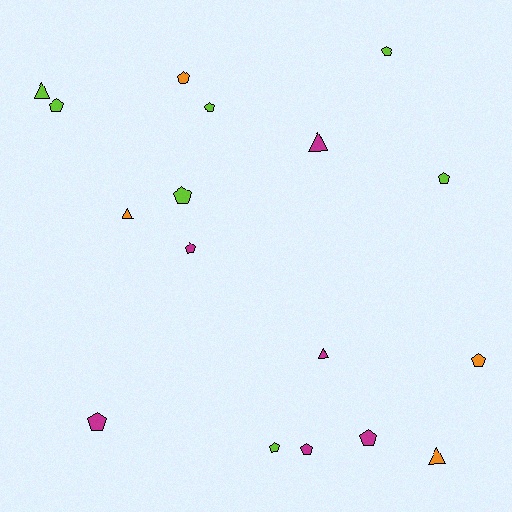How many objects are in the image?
There are 17 objects.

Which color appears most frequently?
Lime, with 7 objects.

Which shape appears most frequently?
Pentagon, with 12 objects.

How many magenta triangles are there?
There are 2 magenta triangles.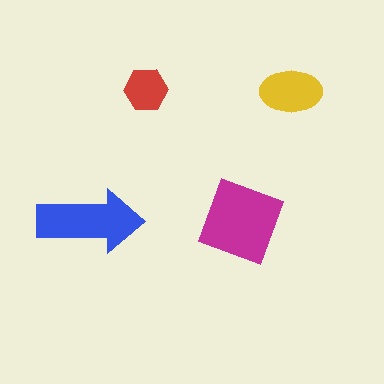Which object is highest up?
The red hexagon is topmost.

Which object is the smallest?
The red hexagon.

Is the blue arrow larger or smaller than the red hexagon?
Larger.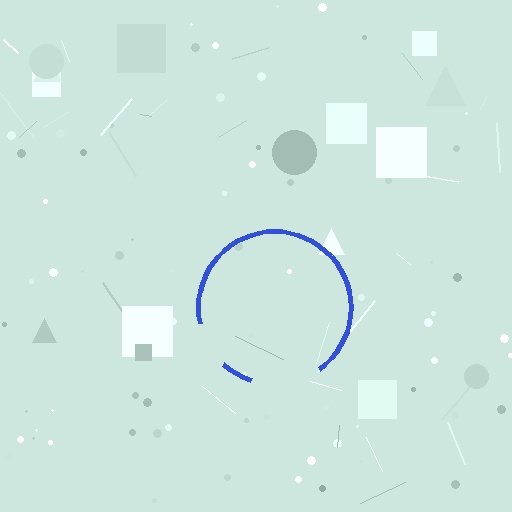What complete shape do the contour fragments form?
The contour fragments form a circle.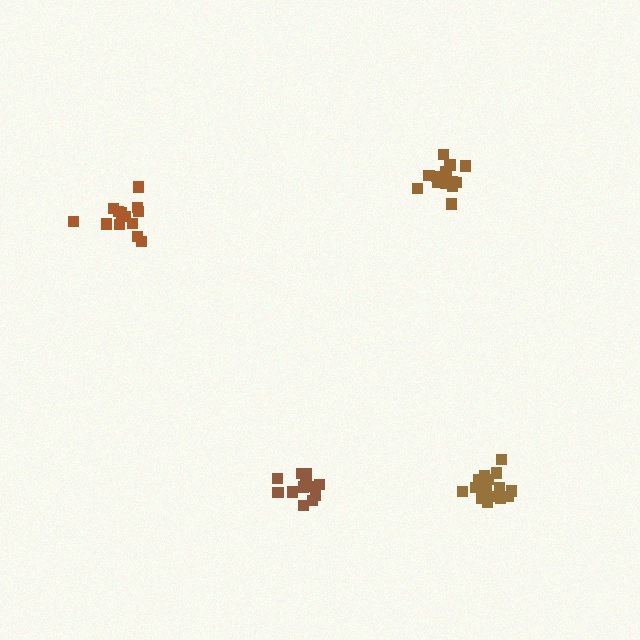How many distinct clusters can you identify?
There are 4 distinct clusters.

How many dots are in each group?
Group 1: 14 dots, Group 2: 16 dots, Group 3: 13 dots, Group 4: 12 dots (55 total).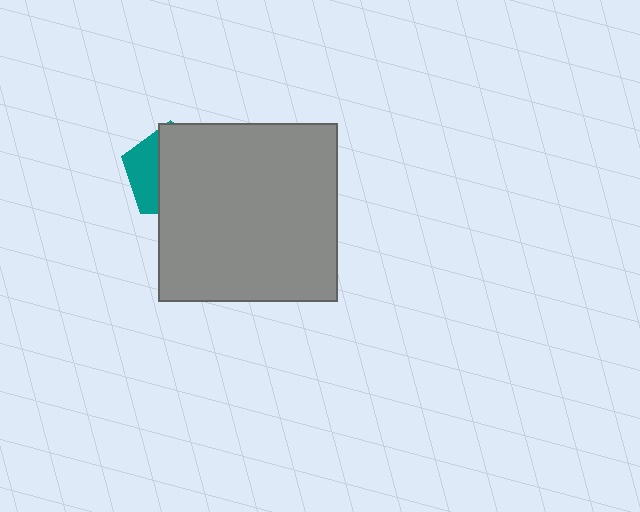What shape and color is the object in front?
The object in front is a gray square.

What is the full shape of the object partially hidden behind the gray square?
The partially hidden object is a teal pentagon.